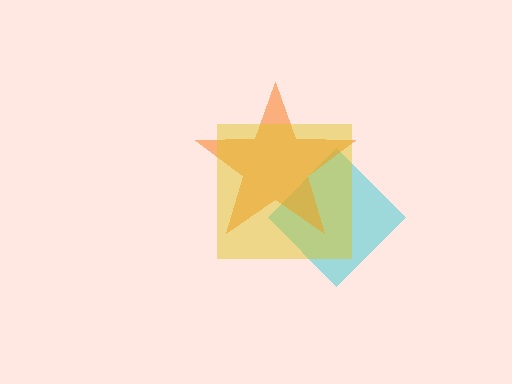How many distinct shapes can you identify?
There are 3 distinct shapes: a cyan diamond, an orange star, a yellow square.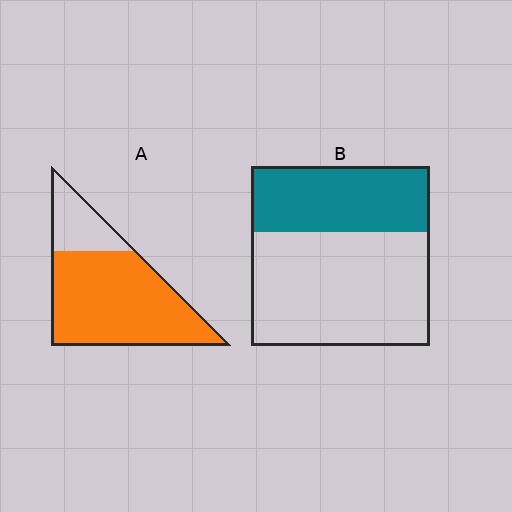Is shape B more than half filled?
No.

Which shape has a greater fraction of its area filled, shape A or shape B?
Shape A.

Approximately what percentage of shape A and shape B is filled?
A is approximately 80% and B is approximately 35%.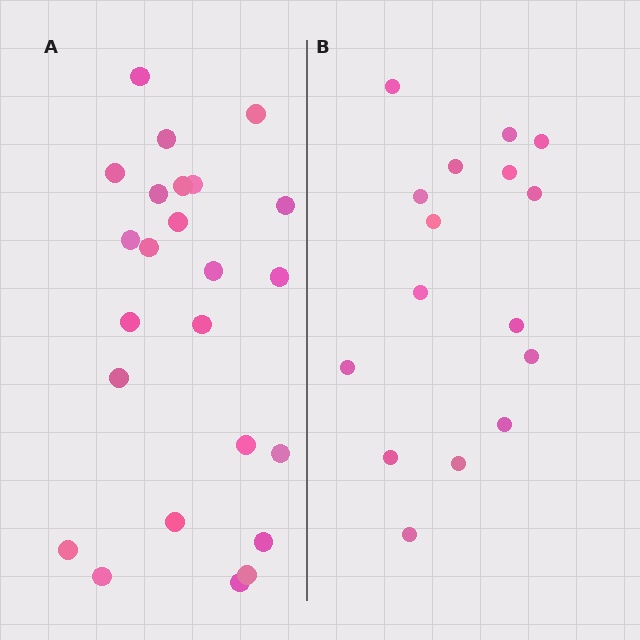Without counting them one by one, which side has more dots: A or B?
Region A (the left region) has more dots.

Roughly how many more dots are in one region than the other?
Region A has roughly 8 or so more dots than region B.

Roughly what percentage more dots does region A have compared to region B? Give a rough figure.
About 50% more.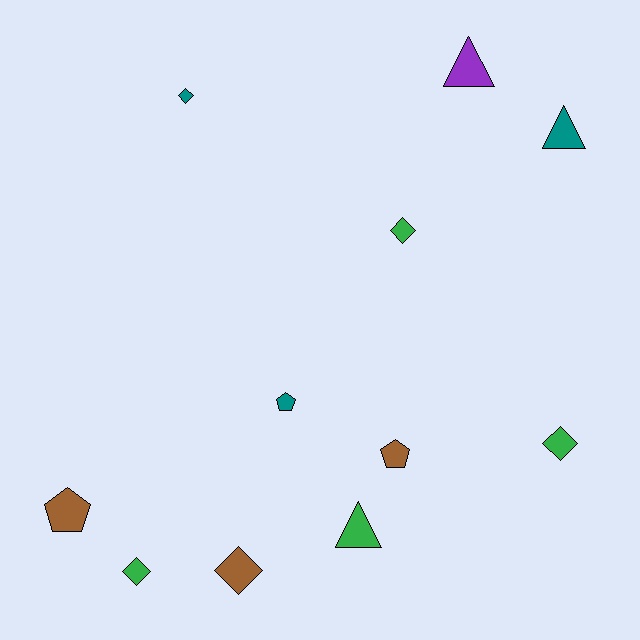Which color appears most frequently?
Green, with 4 objects.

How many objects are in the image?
There are 11 objects.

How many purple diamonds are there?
There are no purple diamonds.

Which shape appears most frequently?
Diamond, with 5 objects.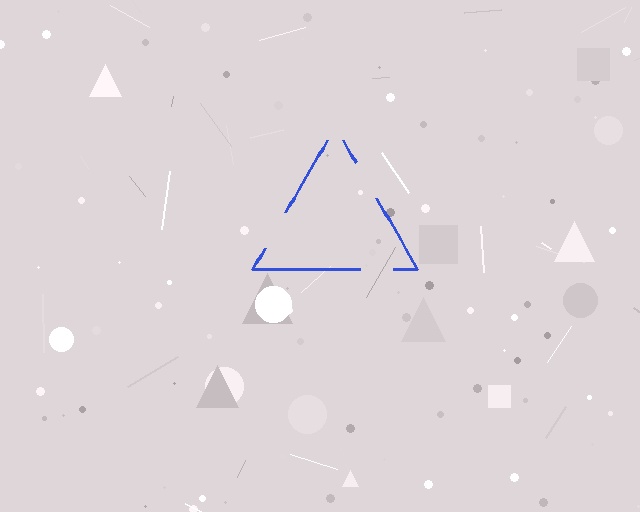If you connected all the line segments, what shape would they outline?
They would outline a triangle.